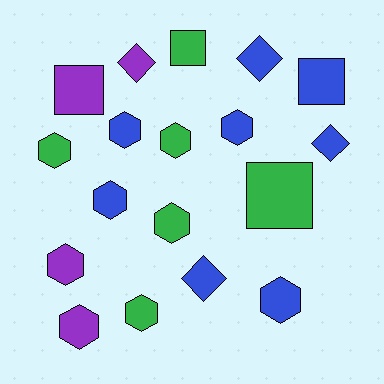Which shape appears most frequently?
Hexagon, with 10 objects.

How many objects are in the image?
There are 18 objects.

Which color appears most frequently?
Blue, with 8 objects.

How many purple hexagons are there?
There are 2 purple hexagons.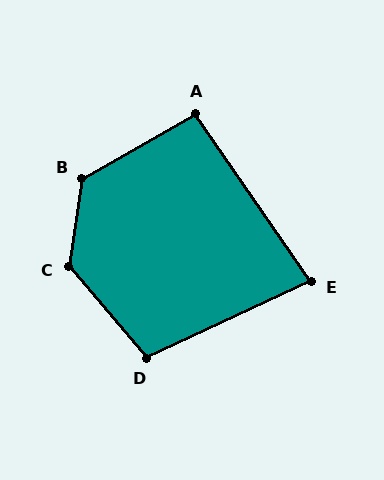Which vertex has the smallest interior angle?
E, at approximately 80 degrees.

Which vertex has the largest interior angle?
C, at approximately 131 degrees.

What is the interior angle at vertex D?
Approximately 106 degrees (obtuse).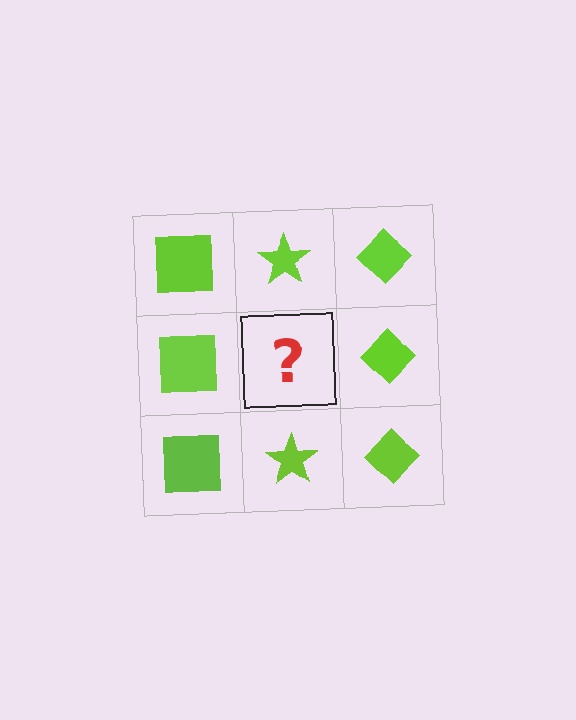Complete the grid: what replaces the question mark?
The question mark should be replaced with a lime star.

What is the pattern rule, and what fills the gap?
The rule is that each column has a consistent shape. The gap should be filled with a lime star.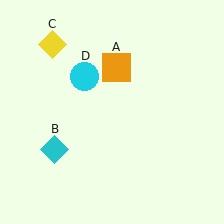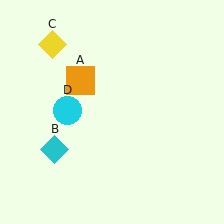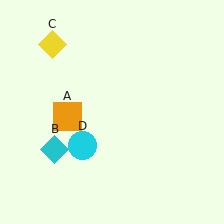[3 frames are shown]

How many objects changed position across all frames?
2 objects changed position: orange square (object A), cyan circle (object D).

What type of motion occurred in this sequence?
The orange square (object A), cyan circle (object D) rotated counterclockwise around the center of the scene.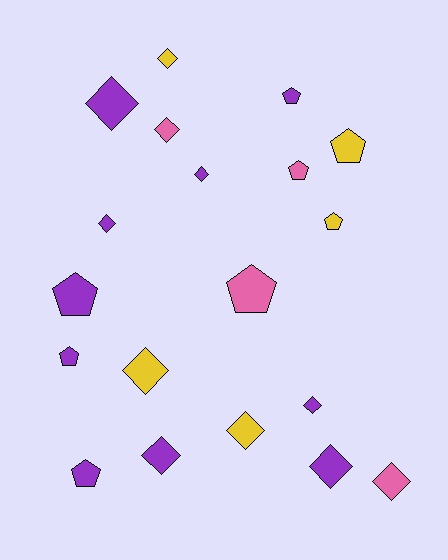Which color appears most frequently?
Purple, with 10 objects.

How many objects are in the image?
There are 19 objects.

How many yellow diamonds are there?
There are 3 yellow diamonds.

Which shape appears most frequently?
Diamond, with 11 objects.